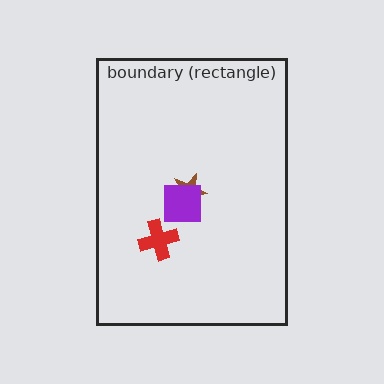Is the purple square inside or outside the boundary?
Inside.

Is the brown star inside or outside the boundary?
Inside.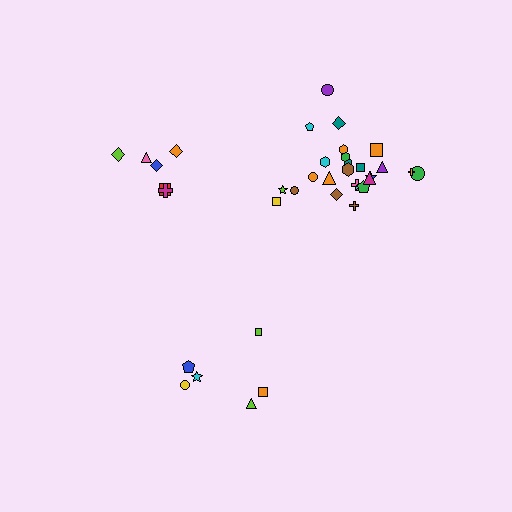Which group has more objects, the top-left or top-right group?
The top-right group.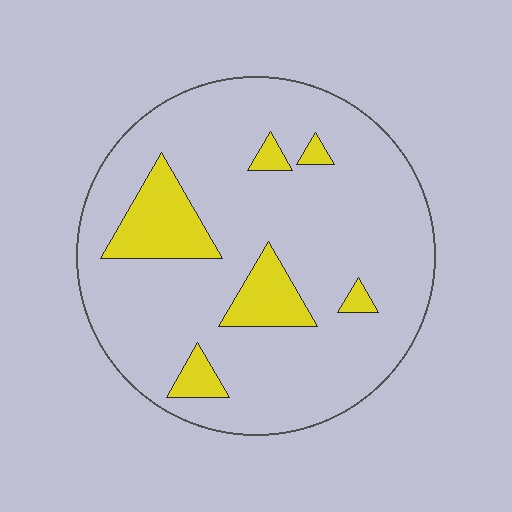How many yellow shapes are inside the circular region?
6.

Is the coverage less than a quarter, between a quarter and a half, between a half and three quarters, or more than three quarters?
Less than a quarter.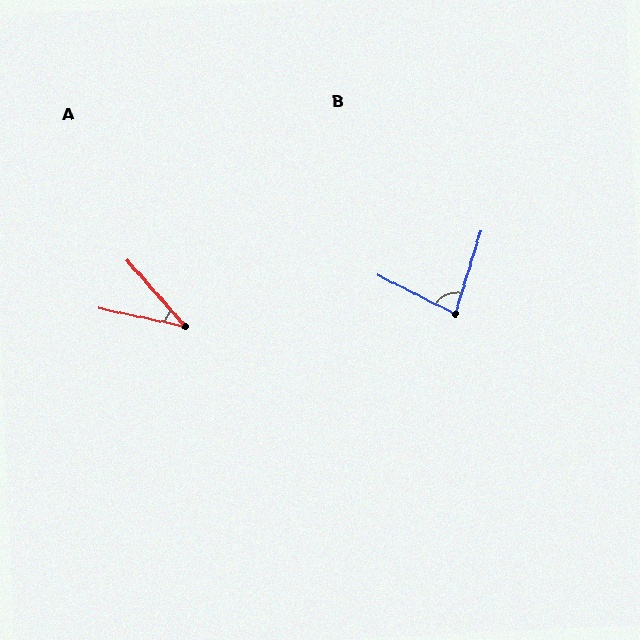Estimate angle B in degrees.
Approximately 80 degrees.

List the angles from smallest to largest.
A (37°), B (80°).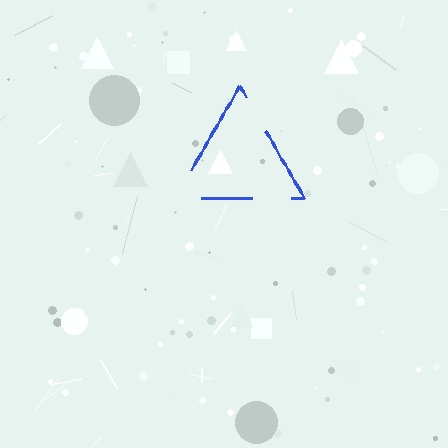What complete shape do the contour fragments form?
The contour fragments form a triangle.